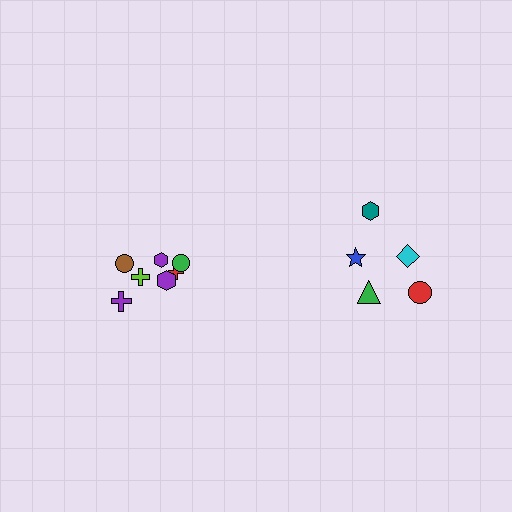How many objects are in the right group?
There are 5 objects.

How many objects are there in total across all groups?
There are 12 objects.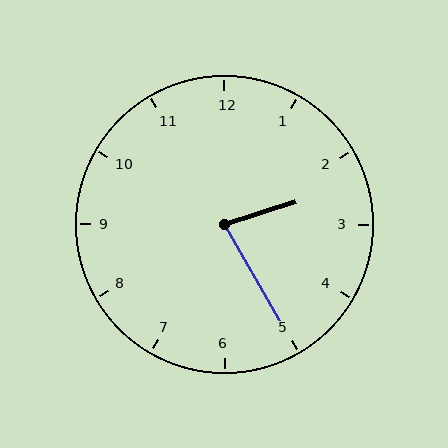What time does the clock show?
2:25.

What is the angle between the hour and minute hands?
Approximately 78 degrees.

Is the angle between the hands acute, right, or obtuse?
It is acute.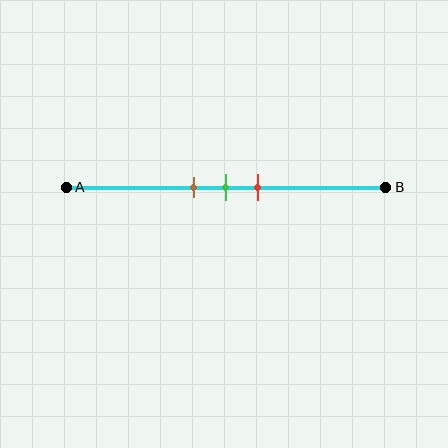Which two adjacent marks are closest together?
The brown and green marks are the closest adjacent pair.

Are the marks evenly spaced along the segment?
Yes, the marks are approximately evenly spaced.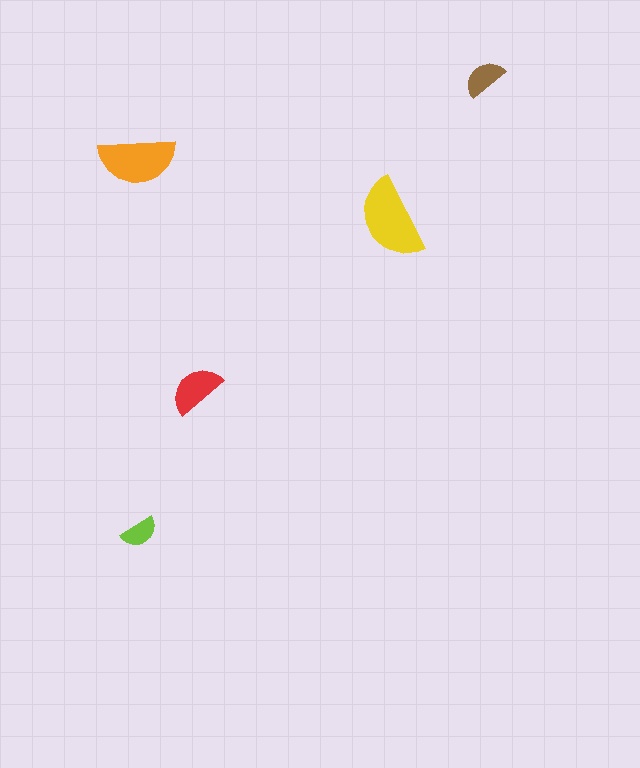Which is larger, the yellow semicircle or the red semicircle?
The yellow one.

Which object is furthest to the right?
The brown semicircle is rightmost.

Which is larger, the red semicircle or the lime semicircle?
The red one.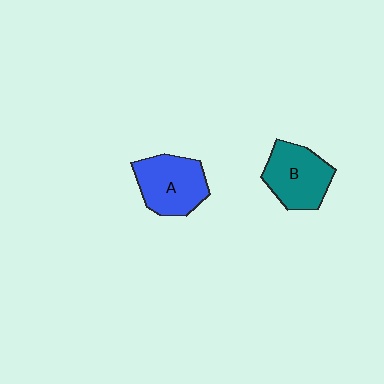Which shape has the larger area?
Shape A (blue).